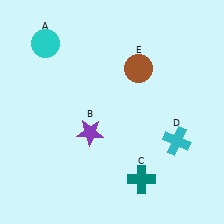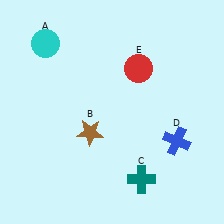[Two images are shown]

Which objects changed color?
B changed from purple to brown. D changed from cyan to blue. E changed from brown to red.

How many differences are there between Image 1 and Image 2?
There are 3 differences between the two images.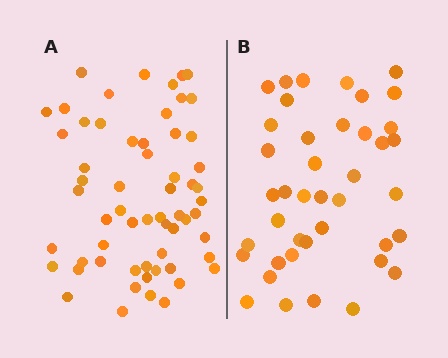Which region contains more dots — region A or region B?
Region A (the left region) has more dots.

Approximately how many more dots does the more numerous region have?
Region A has approximately 20 more dots than region B.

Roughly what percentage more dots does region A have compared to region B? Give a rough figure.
About 45% more.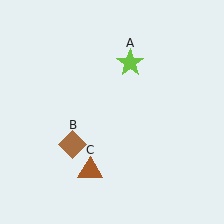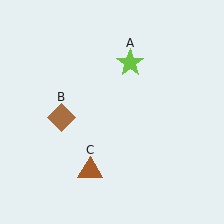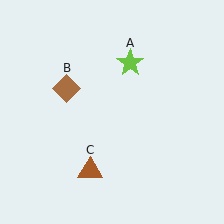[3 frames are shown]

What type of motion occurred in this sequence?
The brown diamond (object B) rotated clockwise around the center of the scene.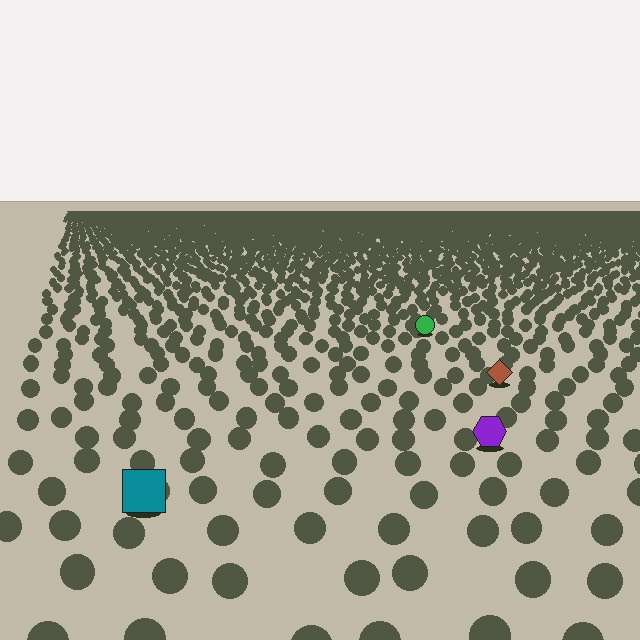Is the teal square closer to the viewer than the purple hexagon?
Yes. The teal square is closer — you can tell from the texture gradient: the ground texture is coarser near it.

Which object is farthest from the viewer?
The green circle is farthest from the viewer. It appears smaller and the ground texture around it is denser.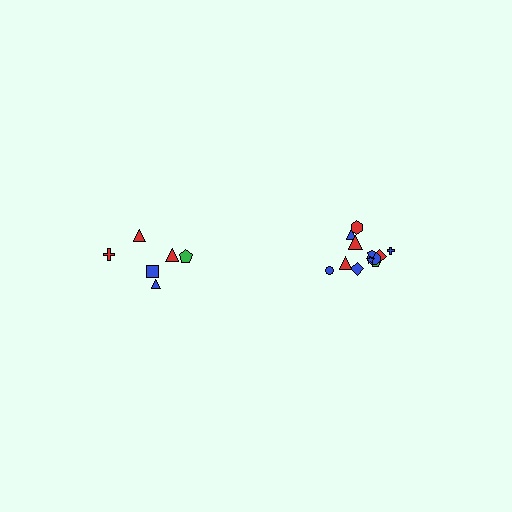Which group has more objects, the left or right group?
The right group.